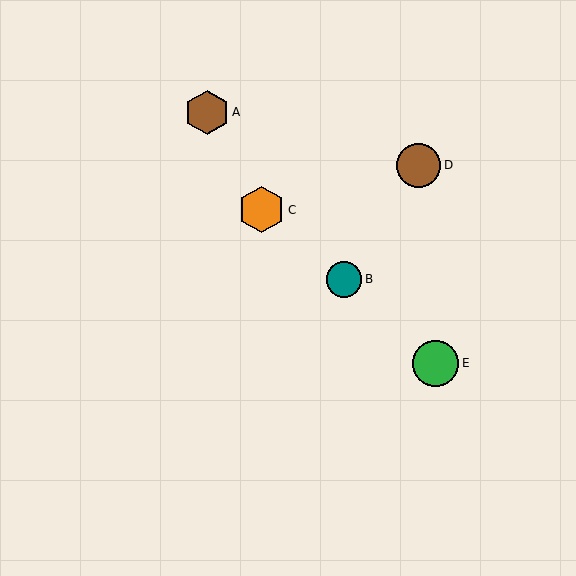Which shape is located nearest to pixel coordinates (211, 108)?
The brown hexagon (labeled A) at (207, 112) is nearest to that location.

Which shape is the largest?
The orange hexagon (labeled C) is the largest.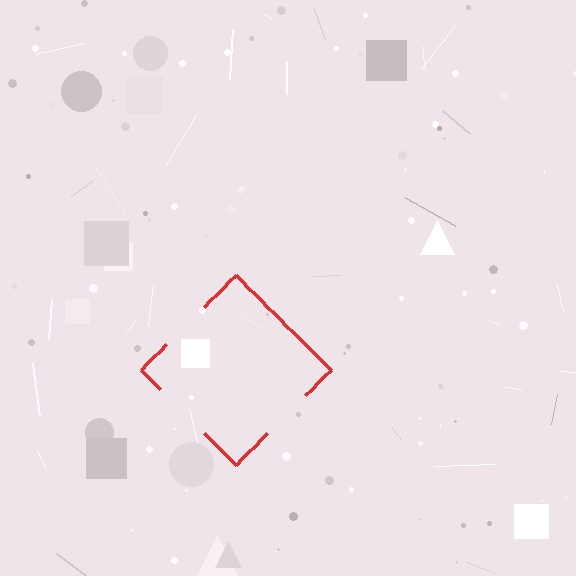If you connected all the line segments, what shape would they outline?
They would outline a diamond.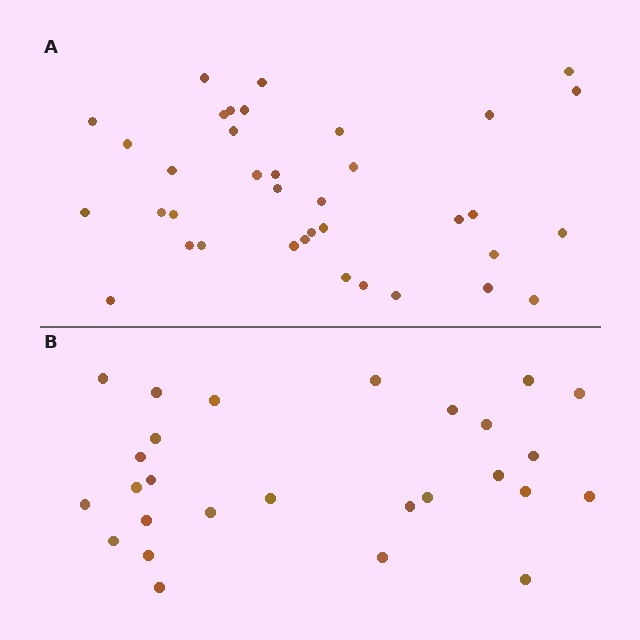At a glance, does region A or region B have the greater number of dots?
Region A (the top region) has more dots.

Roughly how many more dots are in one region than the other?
Region A has roughly 10 or so more dots than region B.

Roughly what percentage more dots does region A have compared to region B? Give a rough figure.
About 35% more.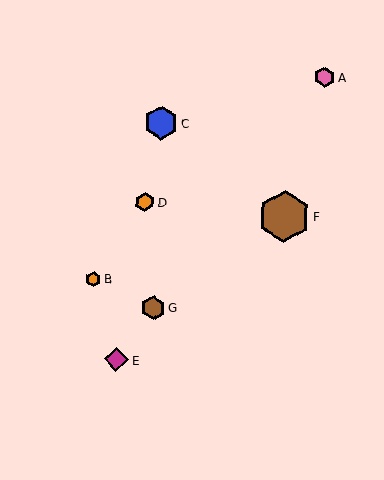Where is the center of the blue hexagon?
The center of the blue hexagon is at (161, 123).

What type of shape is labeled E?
Shape E is a magenta diamond.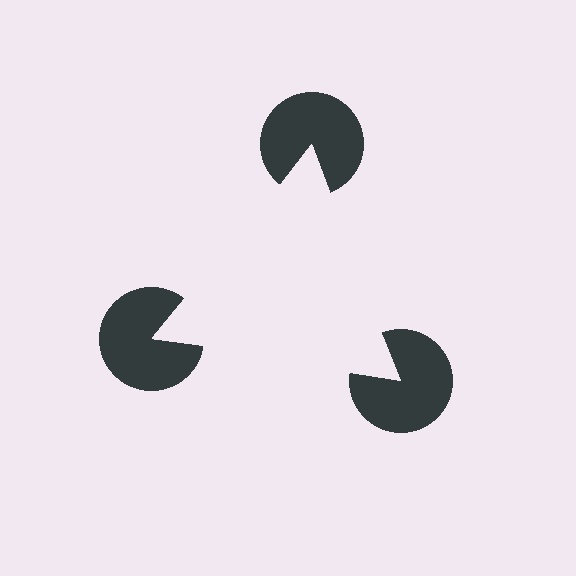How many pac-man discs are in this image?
There are 3 — one at each vertex of the illusory triangle.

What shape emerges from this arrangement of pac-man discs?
An illusory triangle — its edges are inferred from the aligned wedge cuts in the pac-man discs, not physically drawn.